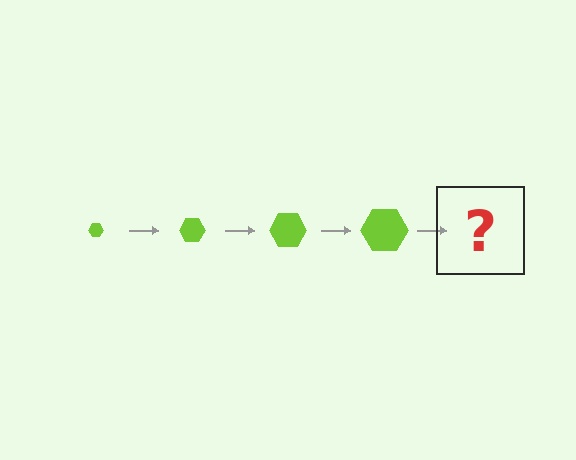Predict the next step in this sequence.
The next step is a lime hexagon, larger than the previous one.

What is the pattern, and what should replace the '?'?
The pattern is that the hexagon gets progressively larger each step. The '?' should be a lime hexagon, larger than the previous one.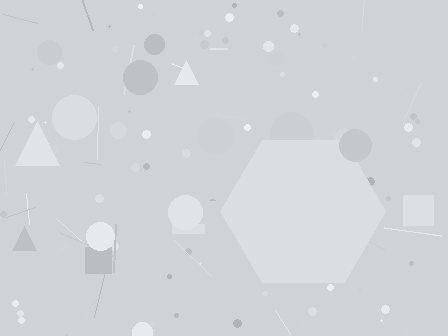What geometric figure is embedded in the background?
A hexagon is embedded in the background.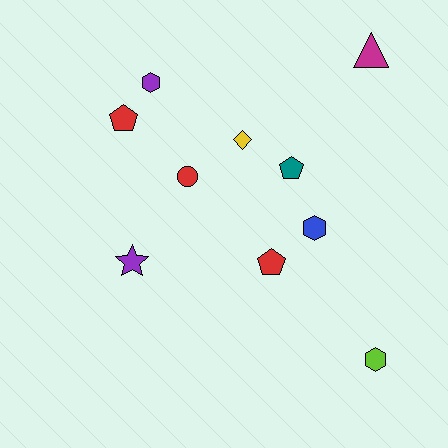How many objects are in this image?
There are 10 objects.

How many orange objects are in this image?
There are no orange objects.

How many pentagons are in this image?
There are 3 pentagons.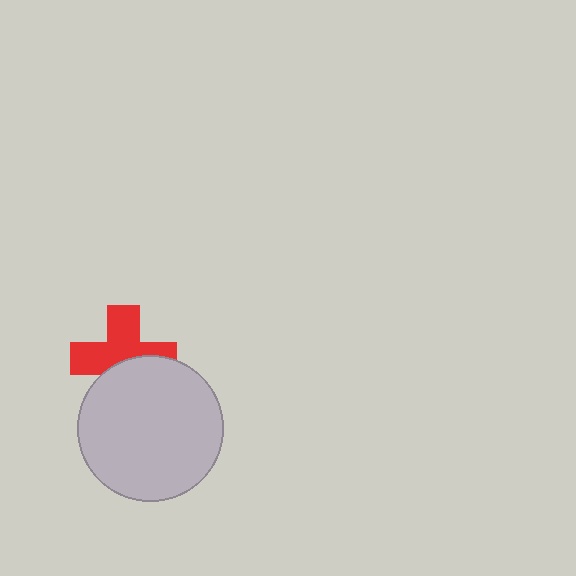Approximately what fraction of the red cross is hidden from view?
Roughly 40% of the red cross is hidden behind the light gray circle.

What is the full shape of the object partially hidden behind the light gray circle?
The partially hidden object is a red cross.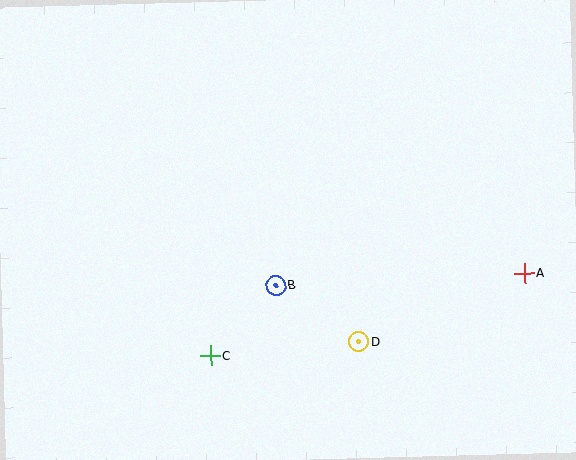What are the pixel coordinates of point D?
Point D is at (359, 342).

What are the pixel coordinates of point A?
Point A is at (525, 273).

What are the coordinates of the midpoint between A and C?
The midpoint between A and C is at (368, 315).